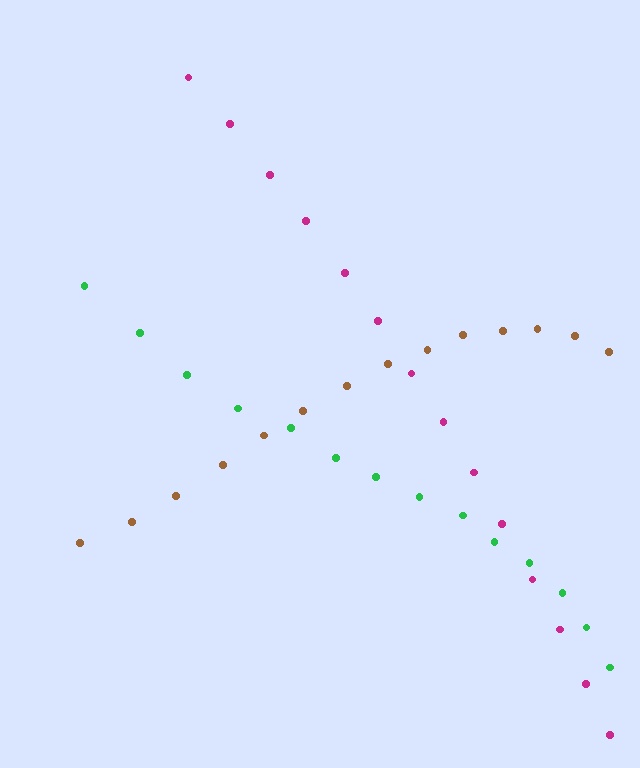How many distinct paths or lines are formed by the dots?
There are 3 distinct paths.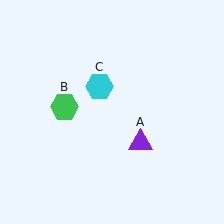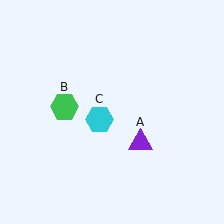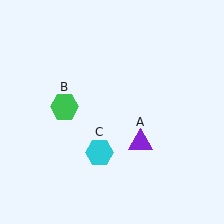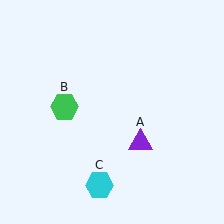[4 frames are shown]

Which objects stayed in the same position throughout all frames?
Purple triangle (object A) and green hexagon (object B) remained stationary.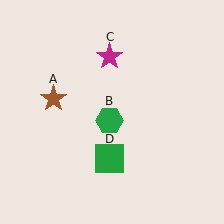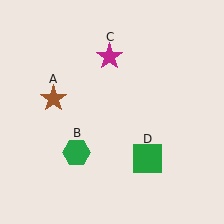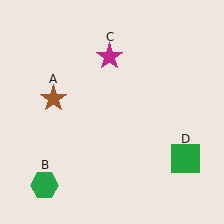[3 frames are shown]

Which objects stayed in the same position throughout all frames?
Brown star (object A) and magenta star (object C) remained stationary.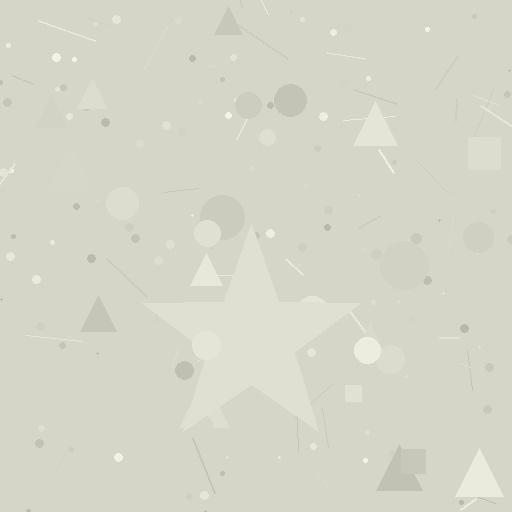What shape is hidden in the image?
A star is hidden in the image.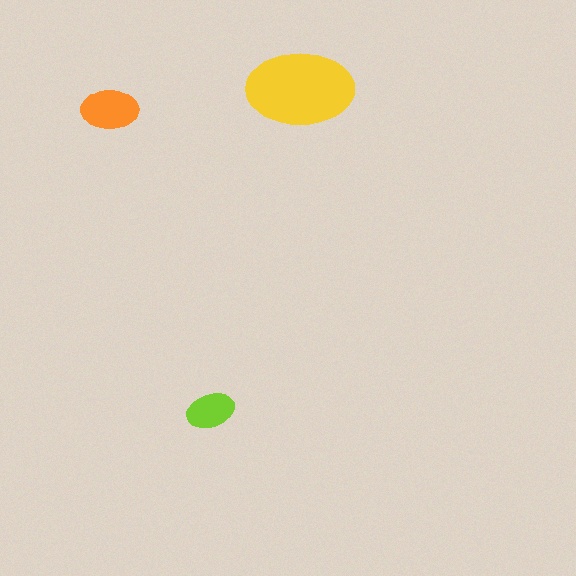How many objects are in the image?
There are 3 objects in the image.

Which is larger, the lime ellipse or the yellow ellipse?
The yellow one.